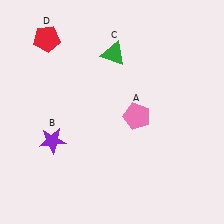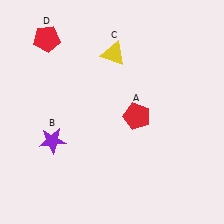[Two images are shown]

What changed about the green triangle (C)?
In Image 1, C is green. In Image 2, it changed to yellow.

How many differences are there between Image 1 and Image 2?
There are 2 differences between the two images.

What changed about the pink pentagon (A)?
In Image 1, A is pink. In Image 2, it changed to red.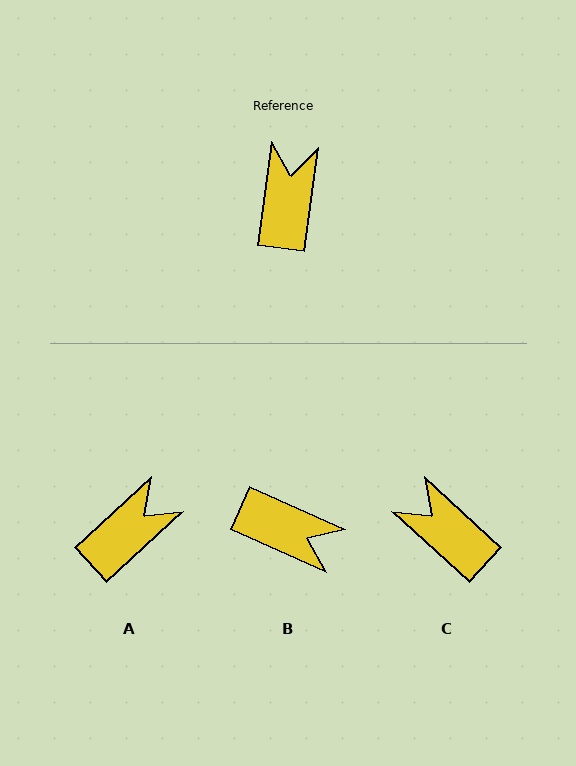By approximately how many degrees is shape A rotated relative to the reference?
Approximately 39 degrees clockwise.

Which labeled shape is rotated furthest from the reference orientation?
B, about 106 degrees away.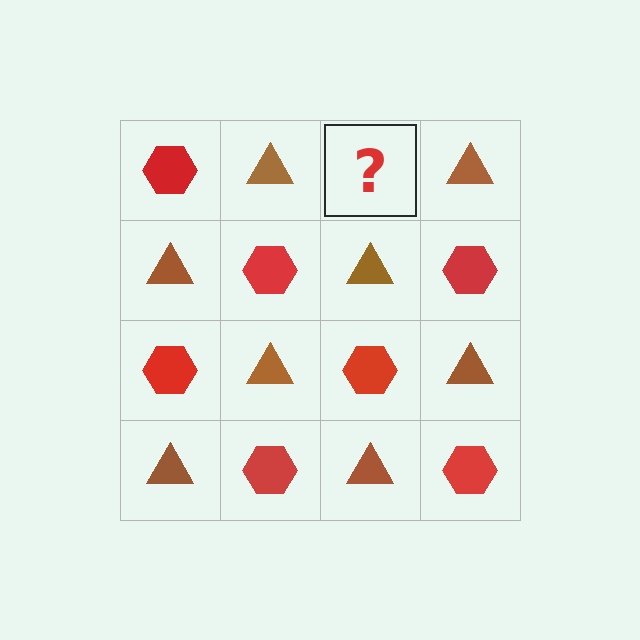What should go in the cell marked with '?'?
The missing cell should contain a red hexagon.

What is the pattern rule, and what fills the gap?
The rule is that it alternates red hexagon and brown triangle in a checkerboard pattern. The gap should be filled with a red hexagon.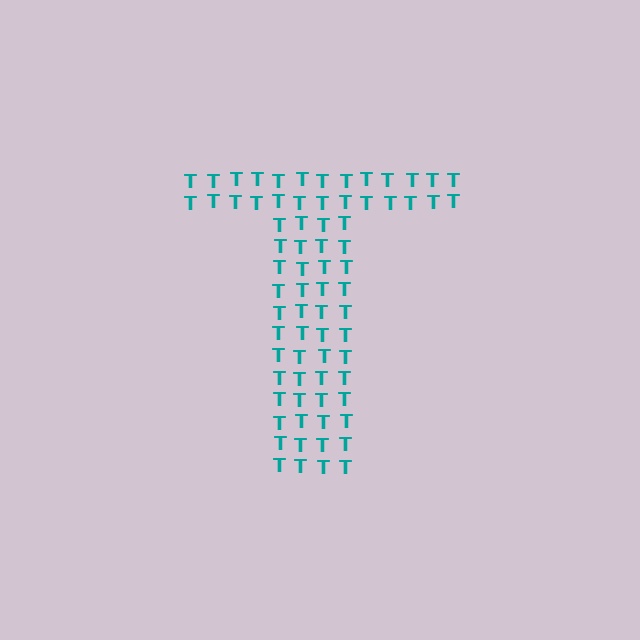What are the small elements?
The small elements are letter T's.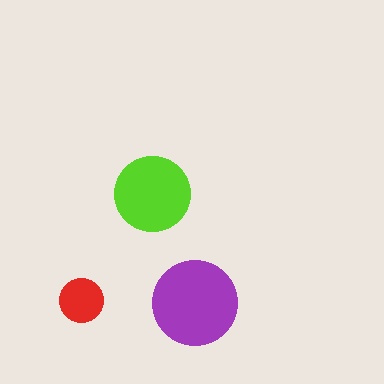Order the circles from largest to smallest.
the purple one, the lime one, the red one.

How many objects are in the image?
There are 3 objects in the image.